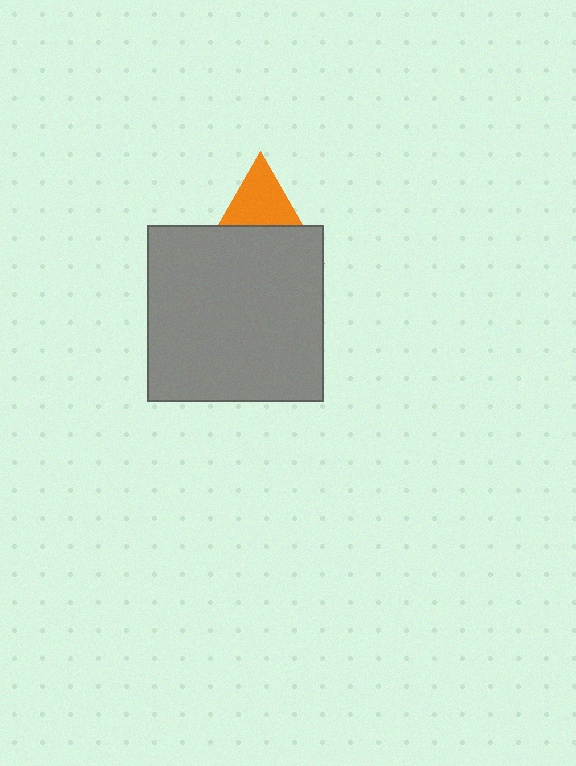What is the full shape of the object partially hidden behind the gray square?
The partially hidden object is an orange triangle.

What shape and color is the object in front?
The object in front is a gray square.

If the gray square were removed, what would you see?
You would see the complete orange triangle.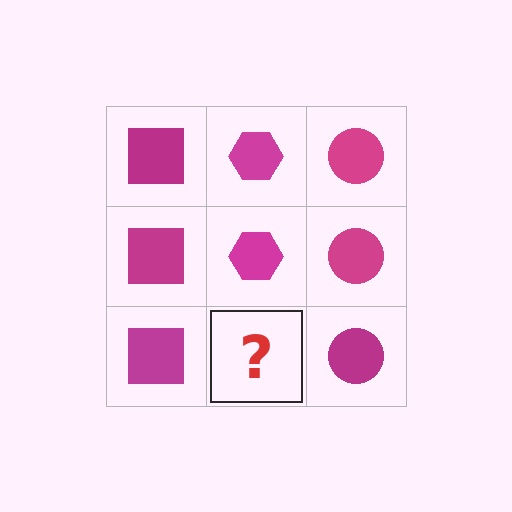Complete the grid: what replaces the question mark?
The question mark should be replaced with a magenta hexagon.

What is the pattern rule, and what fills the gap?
The rule is that each column has a consistent shape. The gap should be filled with a magenta hexagon.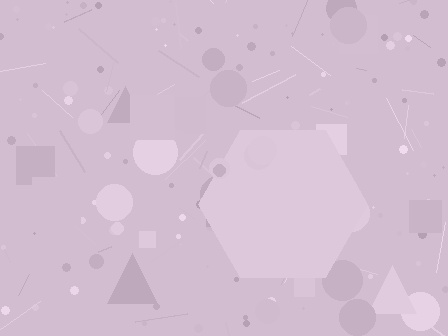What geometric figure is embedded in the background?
A hexagon is embedded in the background.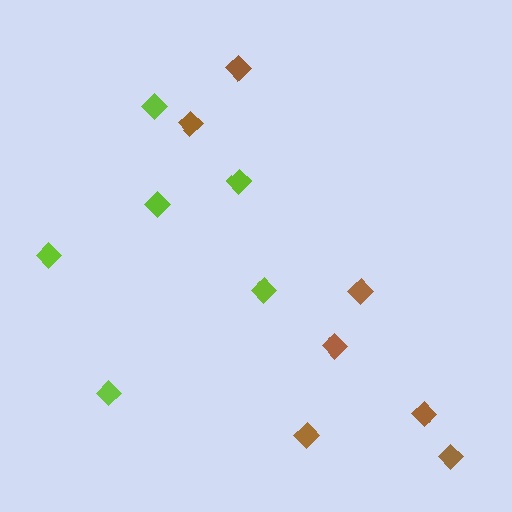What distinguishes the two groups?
There are 2 groups: one group of brown diamonds (7) and one group of lime diamonds (6).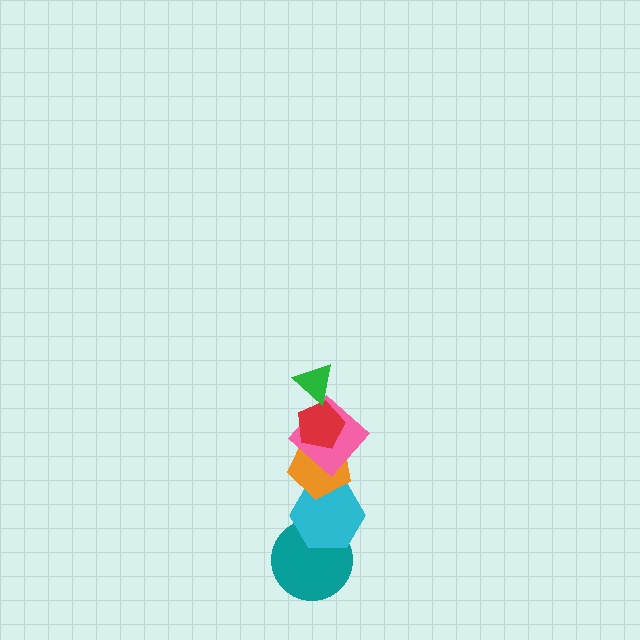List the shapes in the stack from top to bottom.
From top to bottom: the green triangle, the red pentagon, the pink diamond, the orange pentagon, the cyan hexagon, the teal circle.